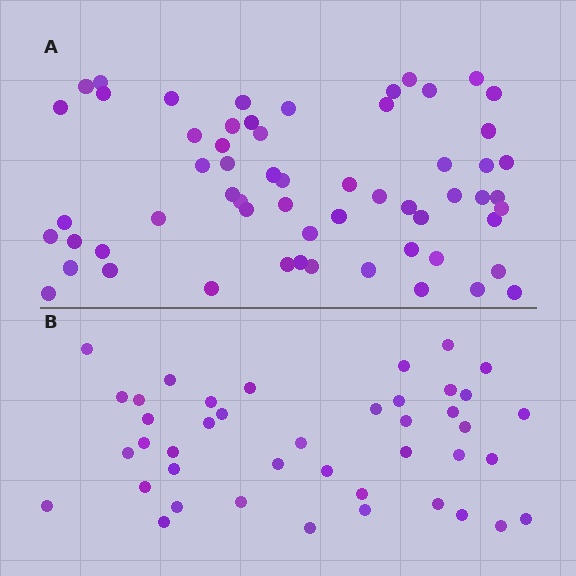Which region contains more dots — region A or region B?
Region A (the top region) has more dots.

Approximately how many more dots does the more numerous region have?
Region A has approximately 20 more dots than region B.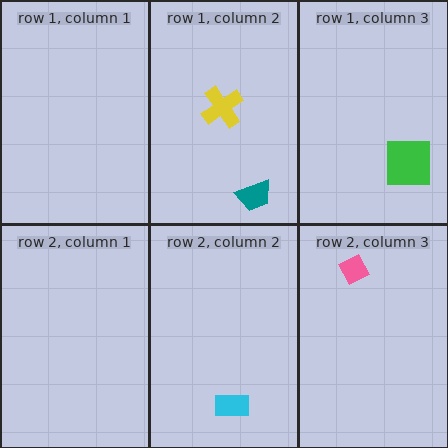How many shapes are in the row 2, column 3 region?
1.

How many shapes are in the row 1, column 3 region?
1.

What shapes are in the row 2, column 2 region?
The cyan rectangle.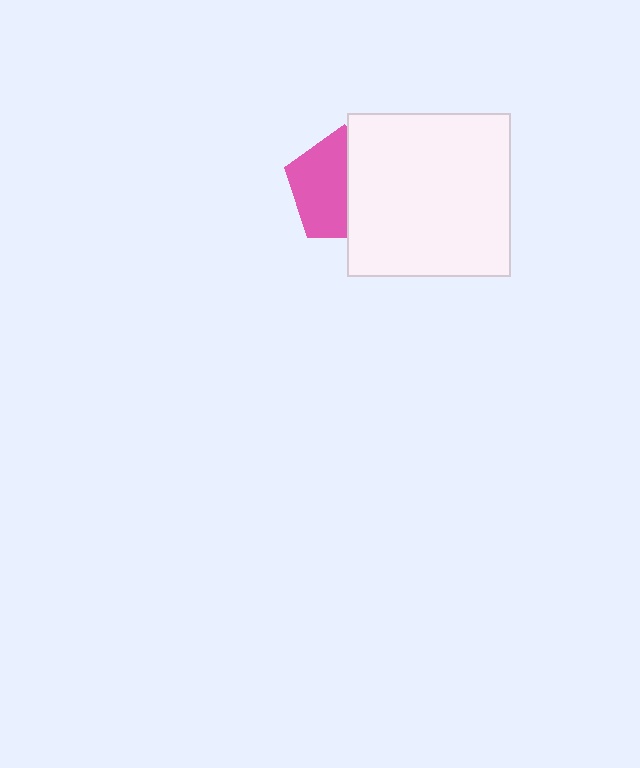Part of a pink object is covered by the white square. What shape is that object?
It is a pentagon.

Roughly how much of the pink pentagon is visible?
About half of it is visible (roughly 54%).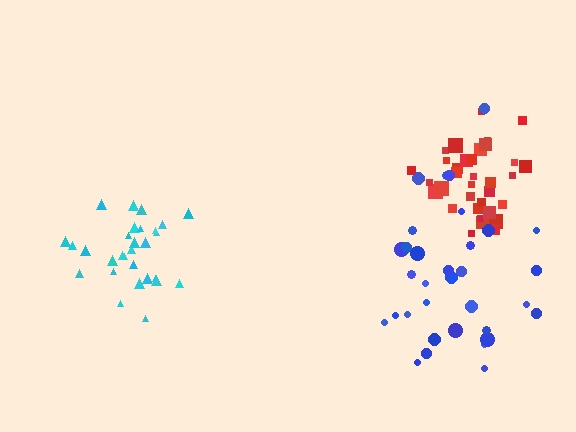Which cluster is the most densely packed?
Red.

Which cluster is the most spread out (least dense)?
Blue.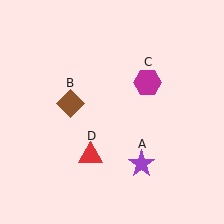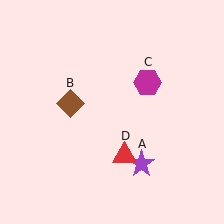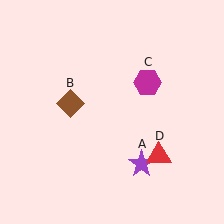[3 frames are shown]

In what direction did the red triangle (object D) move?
The red triangle (object D) moved right.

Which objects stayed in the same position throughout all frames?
Purple star (object A) and brown diamond (object B) and magenta hexagon (object C) remained stationary.